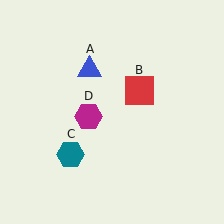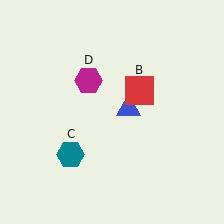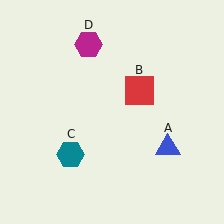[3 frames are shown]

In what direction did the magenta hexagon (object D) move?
The magenta hexagon (object D) moved up.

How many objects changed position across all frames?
2 objects changed position: blue triangle (object A), magenta hexagon (object D).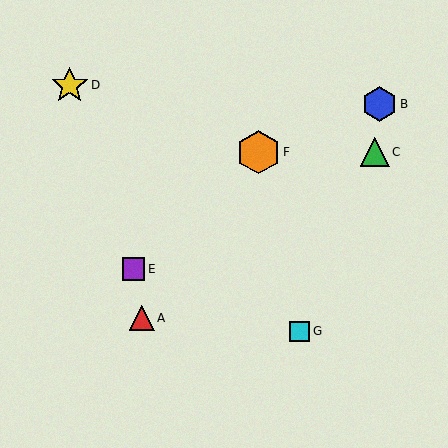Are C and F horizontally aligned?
Yes, both are at y≈152.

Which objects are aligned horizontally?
Objects C, F are aligned horizontally.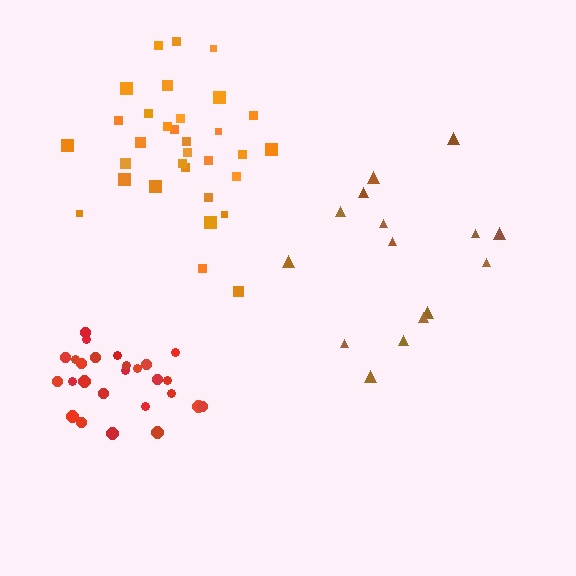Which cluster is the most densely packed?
Red.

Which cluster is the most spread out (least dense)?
Brown.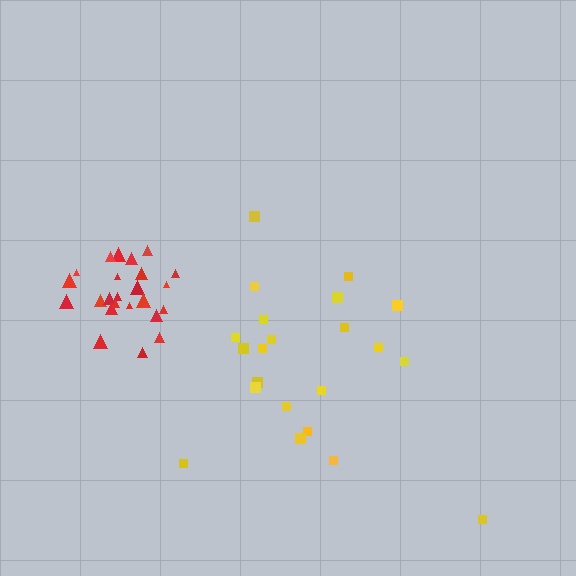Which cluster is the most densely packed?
Red.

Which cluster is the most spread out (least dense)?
Yellow.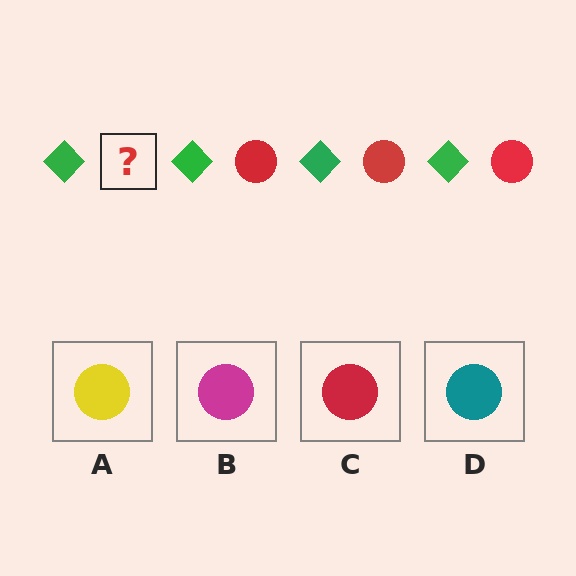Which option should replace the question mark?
Option C.